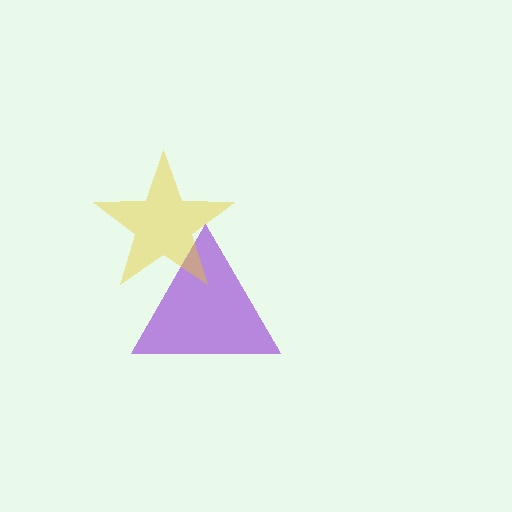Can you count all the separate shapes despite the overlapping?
Yes, there are 2 separate shapes.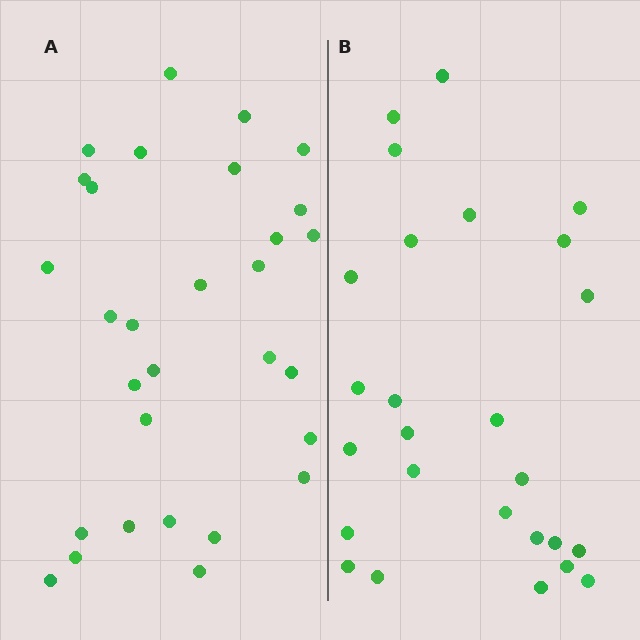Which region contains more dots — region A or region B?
Region A (the left region) has more dots.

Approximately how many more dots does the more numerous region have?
Region A has about 4 more dots than region B.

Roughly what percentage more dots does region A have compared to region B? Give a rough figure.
About 15% more.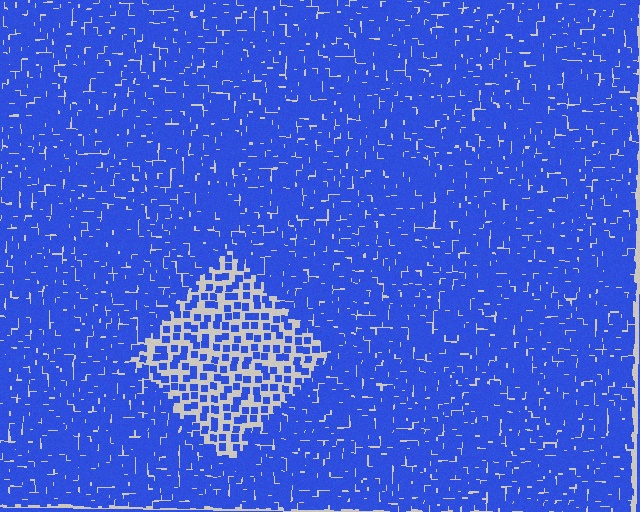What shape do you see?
I see a diamond.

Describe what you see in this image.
The image contains small blue elements arranged at two different densities. A diamond-shaped region is visible where the elements are less densely packed than the surrounding area.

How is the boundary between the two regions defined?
The boundary is defined by a change in element density (approximately 2.6x ratio). All elements are the same color, size, and shape.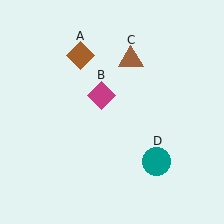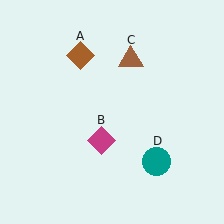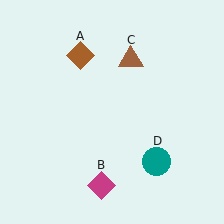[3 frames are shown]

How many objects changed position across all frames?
1 object changed position: magenta diamond (object B).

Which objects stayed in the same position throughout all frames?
Brown diamond (object A) and brown triangle (object C) and teal circle (object D) remained stationary.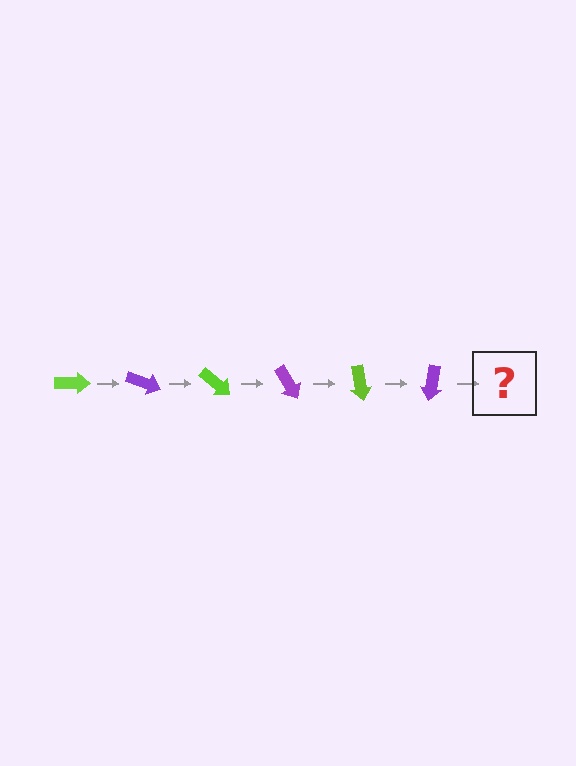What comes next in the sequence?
The next element should be a lime arrow, rotated 120 degrees from the start.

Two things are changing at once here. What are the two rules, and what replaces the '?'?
The two rules are that it rotates 20 degrees each step and the color cycles through lime and purple. The '?' should be a lime arrow, rotated 120 degrees from the start.